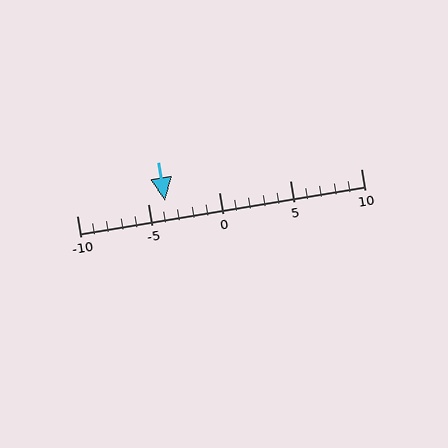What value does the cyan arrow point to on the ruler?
The cyan arrow points to approximately -4.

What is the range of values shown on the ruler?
The ruler shows values from -10 to 10.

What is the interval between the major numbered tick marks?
The major tick marks are spaced 5 units apart.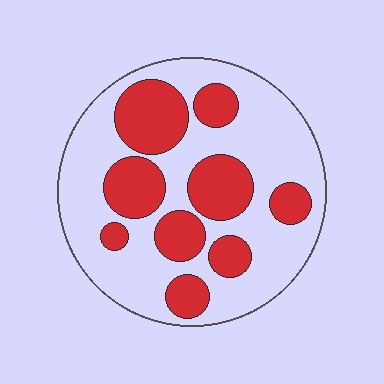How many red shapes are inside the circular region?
9.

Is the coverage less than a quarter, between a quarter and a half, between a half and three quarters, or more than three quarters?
Between a quarter and a half.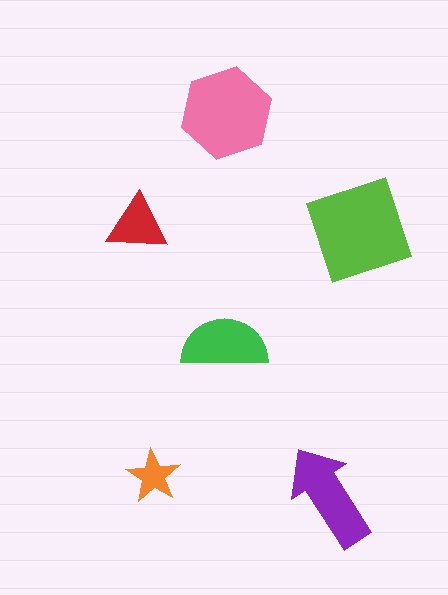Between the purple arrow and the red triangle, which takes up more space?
The purple arrow.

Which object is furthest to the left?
The red triangle is leftmost.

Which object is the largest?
The lime square.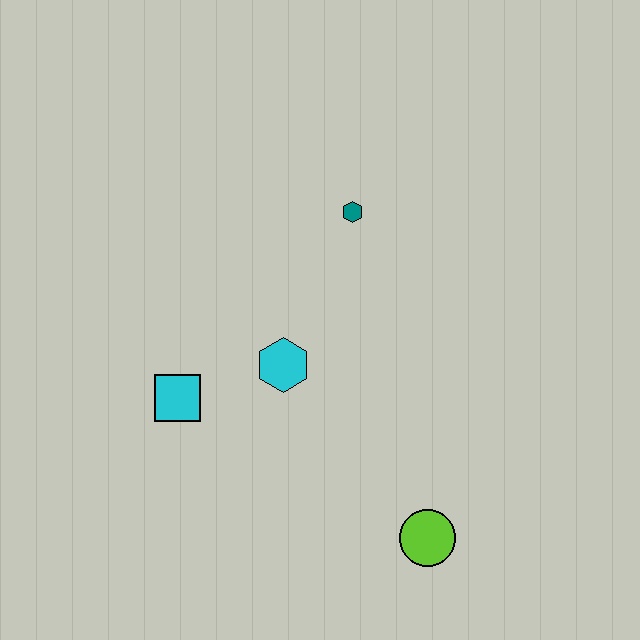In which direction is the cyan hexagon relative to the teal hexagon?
The cyan hexagon is below the teal hexagon.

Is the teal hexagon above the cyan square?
Yes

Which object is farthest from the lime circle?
The teal hexagon is farthest from the lime circle.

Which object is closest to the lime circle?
The cyan hexagon is closest to the lime circle.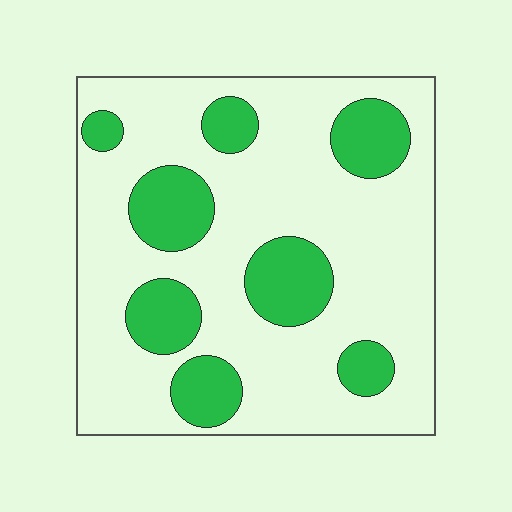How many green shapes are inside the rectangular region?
8.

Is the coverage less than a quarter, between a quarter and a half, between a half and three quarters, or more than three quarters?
Between a quarter and a half.